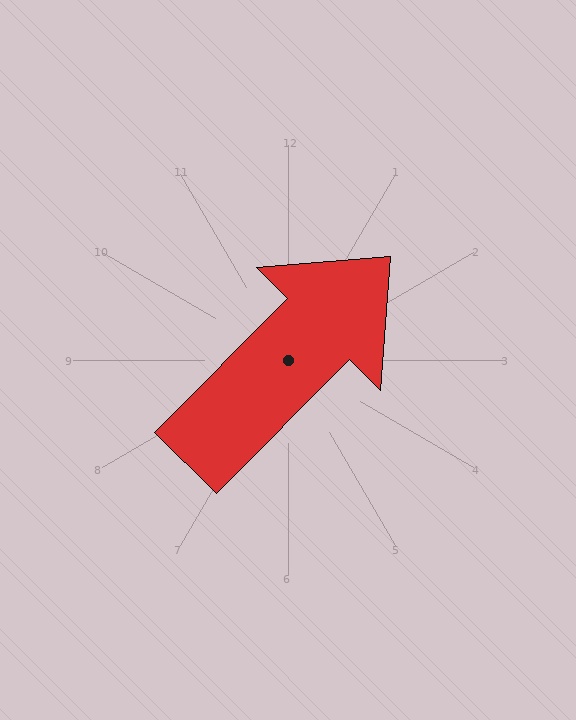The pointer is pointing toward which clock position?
Roughly 1 o'clock.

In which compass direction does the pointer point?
Northeast.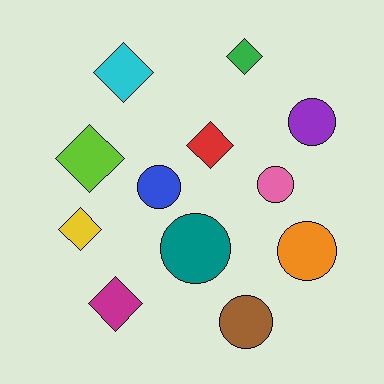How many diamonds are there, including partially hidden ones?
There are 6 diamonds.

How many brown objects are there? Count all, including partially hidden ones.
There is 1 brown object.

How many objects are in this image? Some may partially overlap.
There are 12 objects.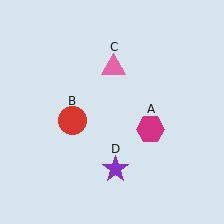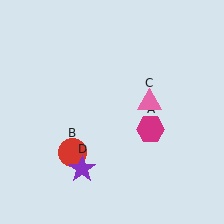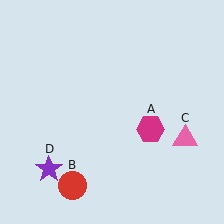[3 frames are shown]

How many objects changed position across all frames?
3 objects changed position: red circle (object B), pink triangle (object C), purple star (object D).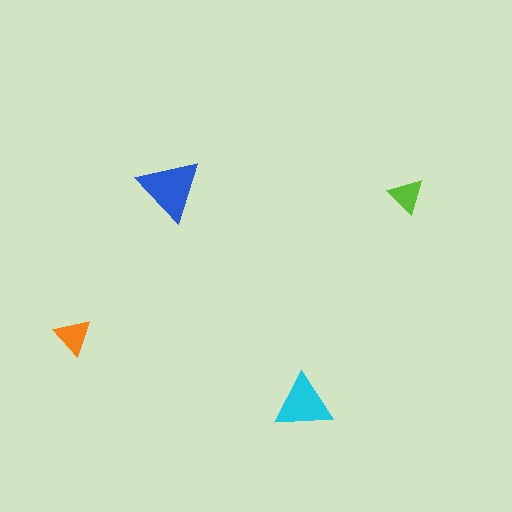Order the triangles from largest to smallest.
the blue one, the cyan one, the orange one, the lime one.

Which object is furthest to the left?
The orange triangle is leftmost.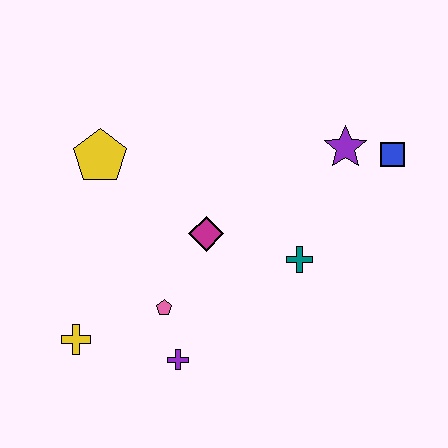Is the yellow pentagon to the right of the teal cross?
No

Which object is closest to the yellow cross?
The pink pentagon is closest to the yellow cross.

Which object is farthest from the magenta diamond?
The blue square is farthest from the magenta diamond.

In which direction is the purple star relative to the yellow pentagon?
The purple star is to the right of the yellow pentagon.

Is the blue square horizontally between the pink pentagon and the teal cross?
No